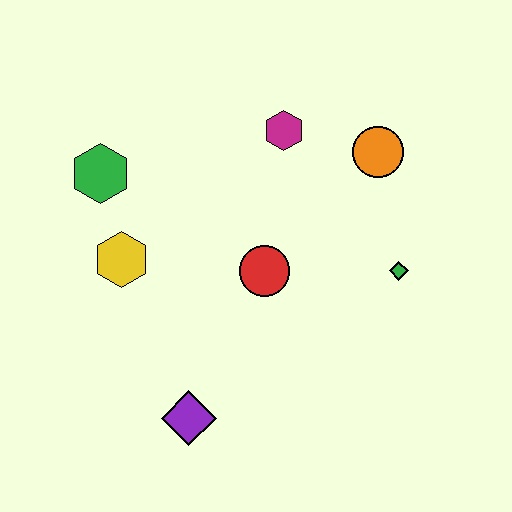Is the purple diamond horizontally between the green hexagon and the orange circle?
Yes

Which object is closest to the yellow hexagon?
The green hexagon is closest to the yellow hexagon.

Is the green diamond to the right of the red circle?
Yes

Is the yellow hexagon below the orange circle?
Yes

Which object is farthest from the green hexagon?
The green diamond is farthest from the green hexagon.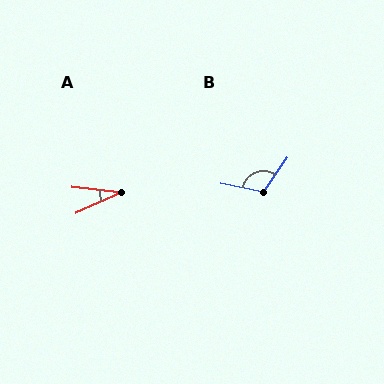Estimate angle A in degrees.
Approximately 31 degrees.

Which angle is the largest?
B, at approximately 114 degrees.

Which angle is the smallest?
A, at approximately 31 degrees.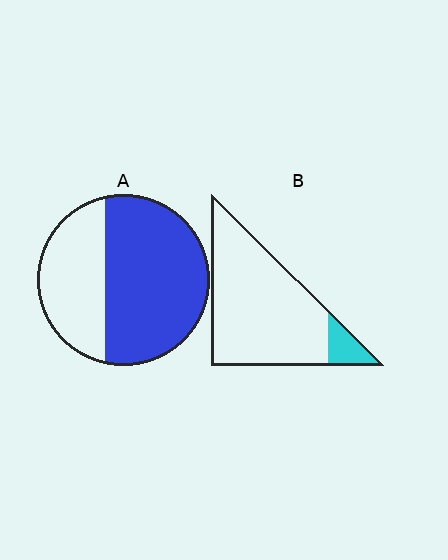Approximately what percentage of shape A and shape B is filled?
A is approximately 65% and B is approximately 10%.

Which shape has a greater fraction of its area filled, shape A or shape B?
Shape A.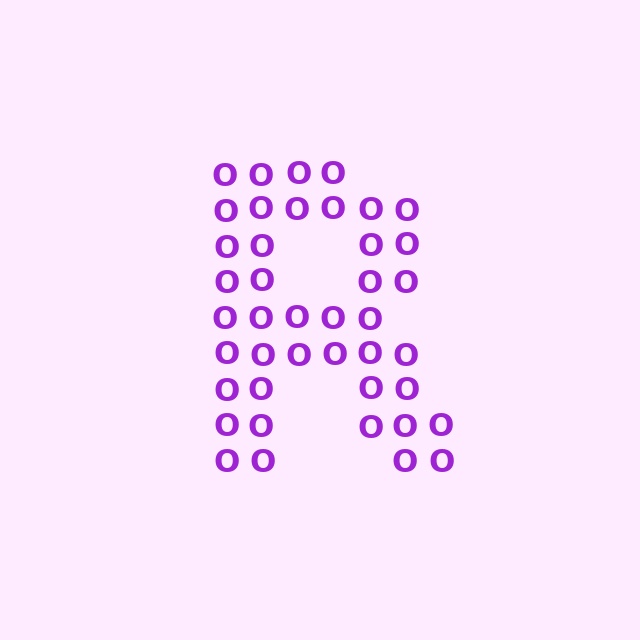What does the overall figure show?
The overall figure shows the letter R.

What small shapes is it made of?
It is made of small letter O's.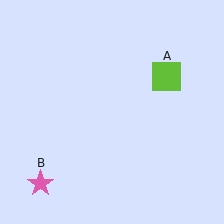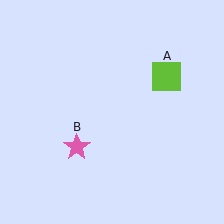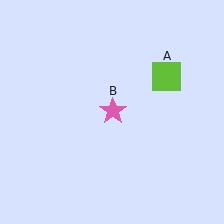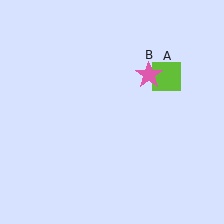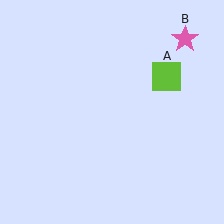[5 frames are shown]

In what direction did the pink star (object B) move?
The pink star (object B) moved up and to the right.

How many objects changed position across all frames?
1 object changed position: pink star (object B).